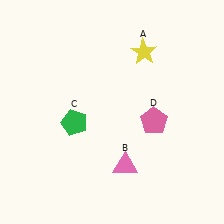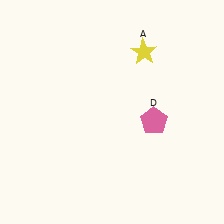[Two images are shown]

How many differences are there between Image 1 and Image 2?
There are 2 differences between the two images.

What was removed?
The green pentagon (C), the pink triangle (B) were removed in Image 2.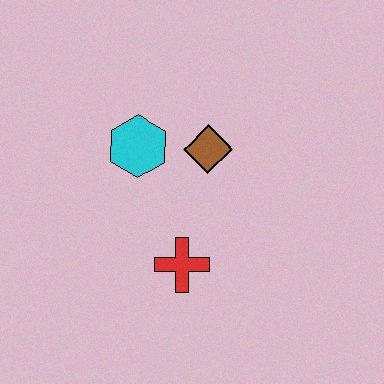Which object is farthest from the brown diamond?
The red cross is farthest from the brown diamond.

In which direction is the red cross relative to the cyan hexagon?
The red cross is below the cyan hexagon.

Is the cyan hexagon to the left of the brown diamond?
Yes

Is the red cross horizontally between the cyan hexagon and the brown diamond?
Yes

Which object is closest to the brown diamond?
The cyan hexagon is closest to the brown diamond.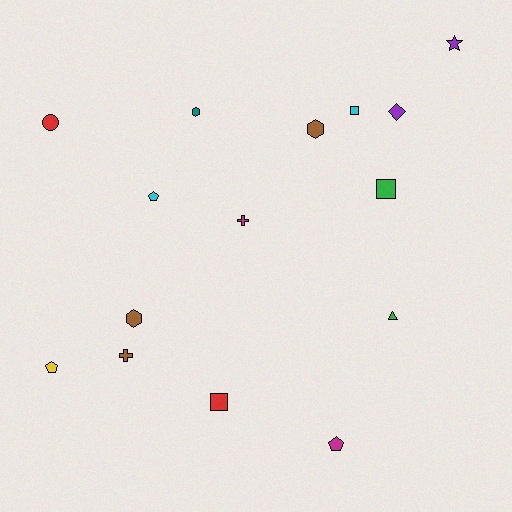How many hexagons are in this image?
There are 3 hexagons.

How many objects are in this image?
There are 15 objects.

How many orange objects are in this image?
There are no orange objects.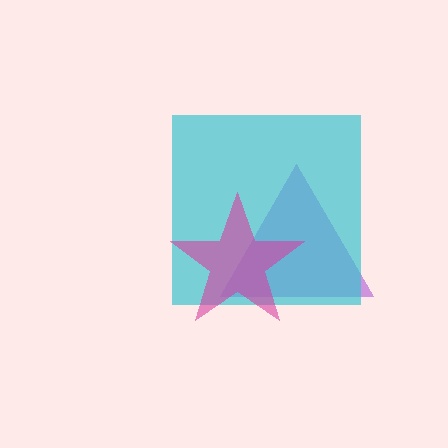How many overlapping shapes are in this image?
There are 3 overlapping shapes in the image.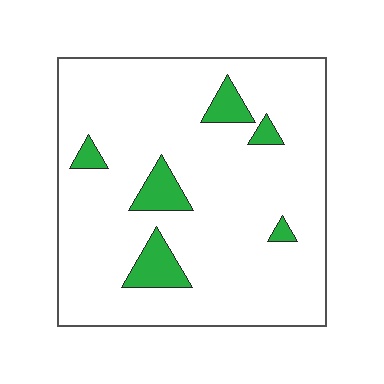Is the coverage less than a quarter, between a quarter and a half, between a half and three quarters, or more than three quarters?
Less than a quarter.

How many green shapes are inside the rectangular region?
6.